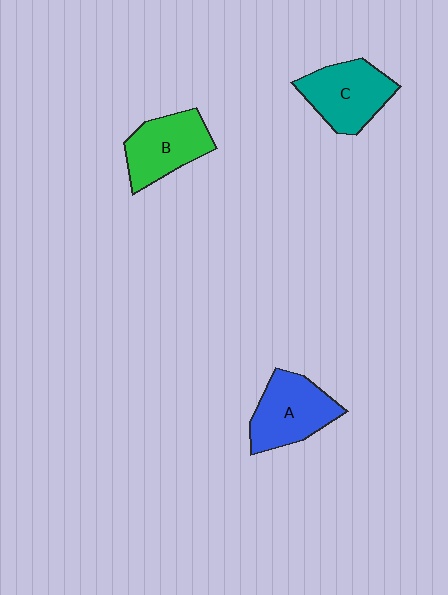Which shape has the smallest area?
Shape B (green).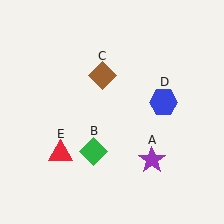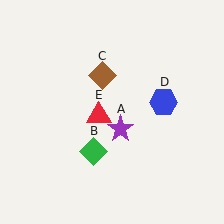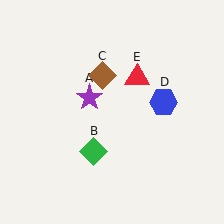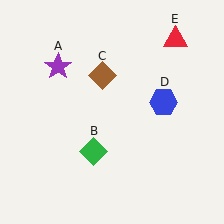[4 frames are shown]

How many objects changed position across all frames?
2 objects changed position: purple star (object A), red triangle (object E).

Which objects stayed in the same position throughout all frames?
Green diamond (object B) and brown diamond (object C) and blue hexagon (object D) remained stationary.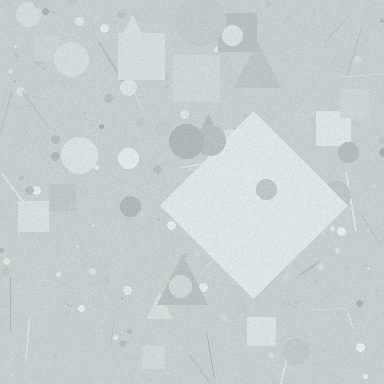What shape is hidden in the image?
A diamond is hidden in the image.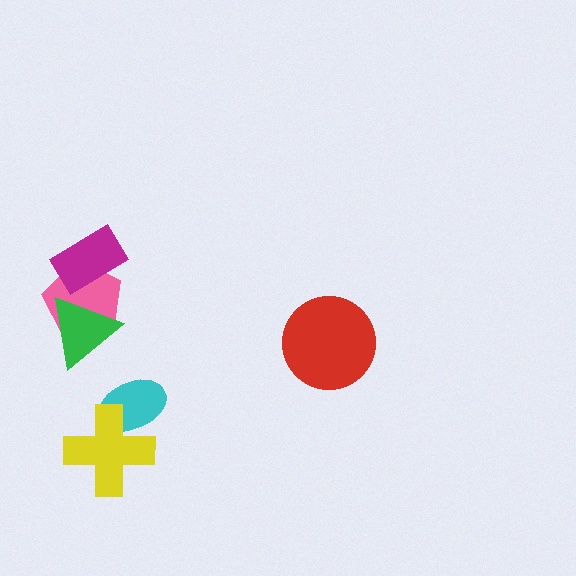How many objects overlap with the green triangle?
1 object overlaps with the green triangle.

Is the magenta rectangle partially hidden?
No, no other shape covers it.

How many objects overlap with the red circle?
0 objects overlap with the red circle.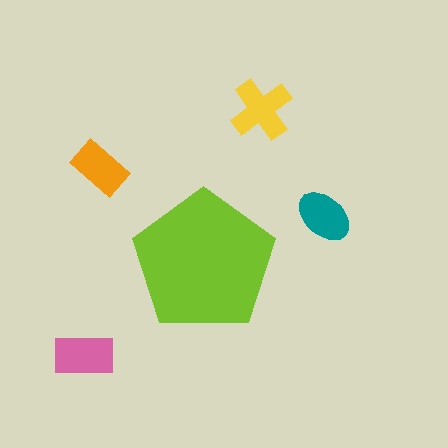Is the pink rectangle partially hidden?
No, the pink rectangle is fully visible.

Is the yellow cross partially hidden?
No, the yellow cross is fully visible.